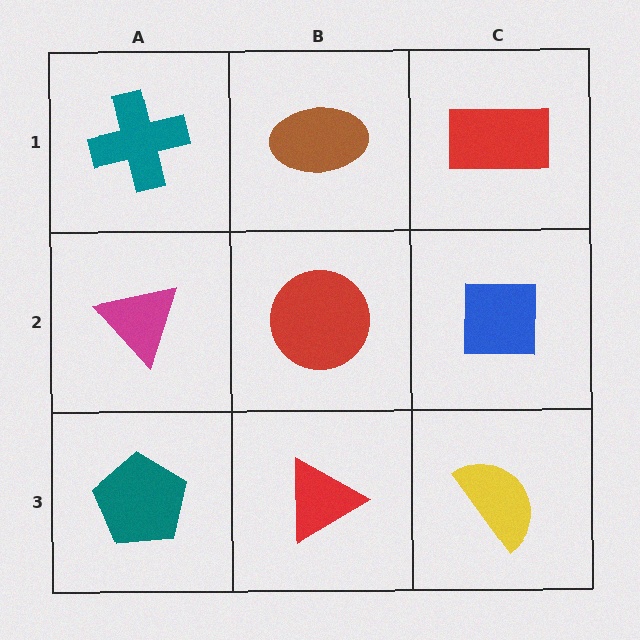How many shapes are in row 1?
3 shapes.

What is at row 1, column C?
A red rectangle.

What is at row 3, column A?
A teal pentagon.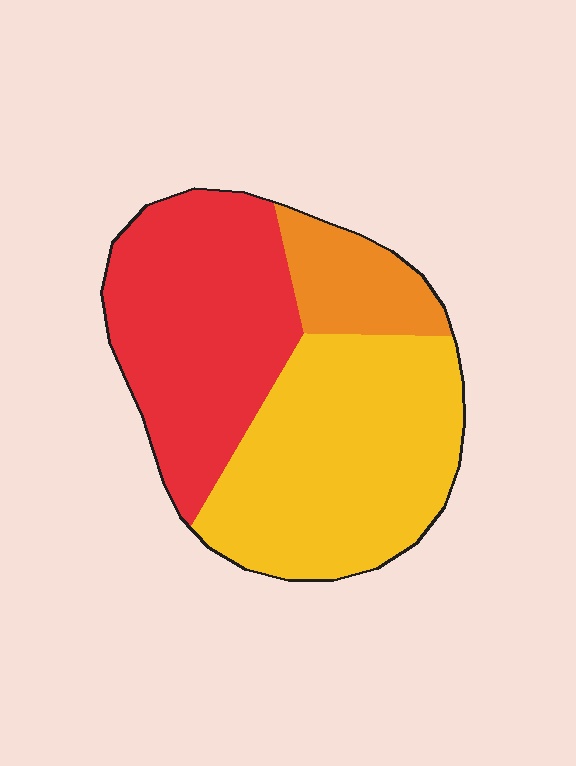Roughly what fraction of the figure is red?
Red takes up about two fifths (2/5) of the figure.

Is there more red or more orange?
Red.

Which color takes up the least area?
Orange, at roughly 15%.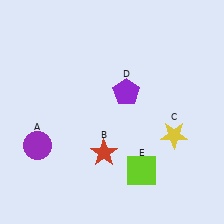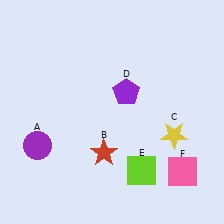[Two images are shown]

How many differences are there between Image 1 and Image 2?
There is 1 difference between the two images.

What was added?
A pink square (F) was added in Image 2.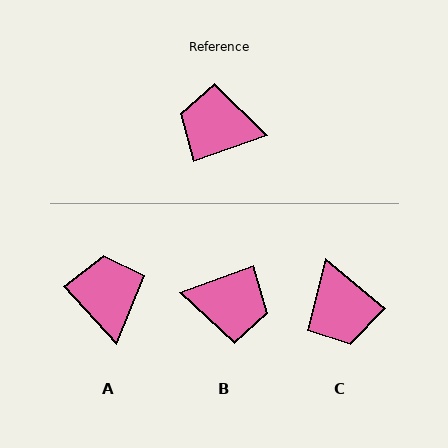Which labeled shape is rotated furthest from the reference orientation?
B, about 179 degrees away.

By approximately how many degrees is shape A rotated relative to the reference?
Approximately 67 degrees clockwise.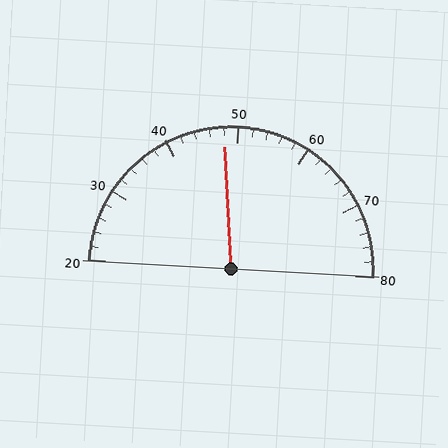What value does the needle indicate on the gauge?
The needle indicates approximately 48.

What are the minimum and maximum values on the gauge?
The gauge ranges from 20 to 80.